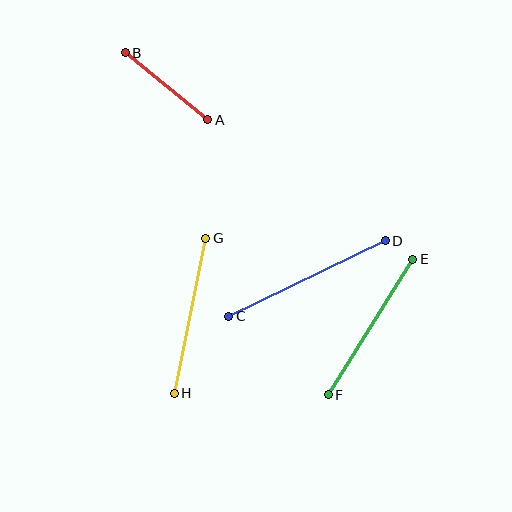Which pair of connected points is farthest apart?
Points C and D are farthest apart.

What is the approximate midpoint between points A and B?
The midpoint is at approximately (166, 86) pixels.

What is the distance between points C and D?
The distance is approximately 174 pixels.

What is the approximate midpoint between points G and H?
The midpoint is at approximately (190, 316) pixels.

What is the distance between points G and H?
The distance is approximately 158 pixels.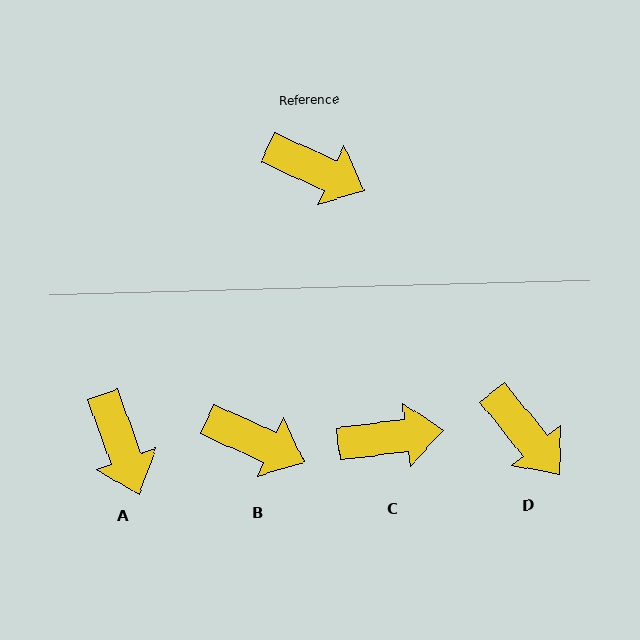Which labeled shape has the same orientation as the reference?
B.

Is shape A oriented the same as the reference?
No, it is off by about 46 degrees.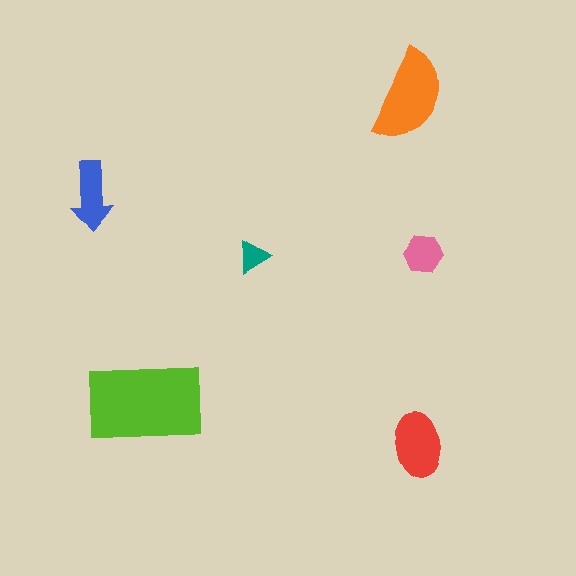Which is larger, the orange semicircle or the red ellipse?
The orange semicircle.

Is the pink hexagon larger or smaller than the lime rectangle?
Smaller.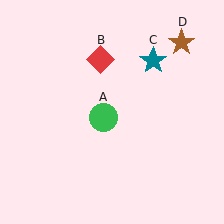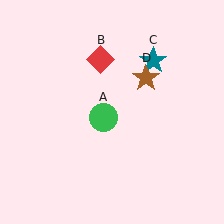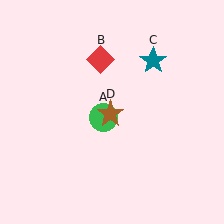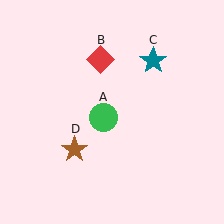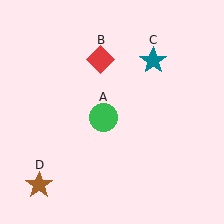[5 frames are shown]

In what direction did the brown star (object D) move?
The brown star (object D) moved down and to the left.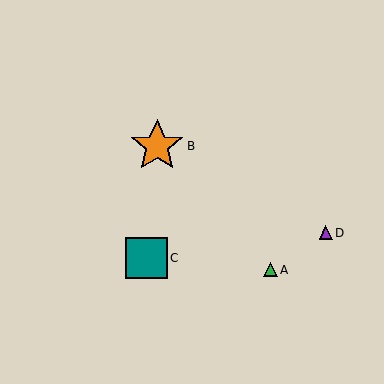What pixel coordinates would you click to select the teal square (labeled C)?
Click at (146, 258) to select the teal square C.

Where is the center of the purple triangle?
The center of the purple triangle is at (326, 233).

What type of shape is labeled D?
Shape D is a purple triangle.